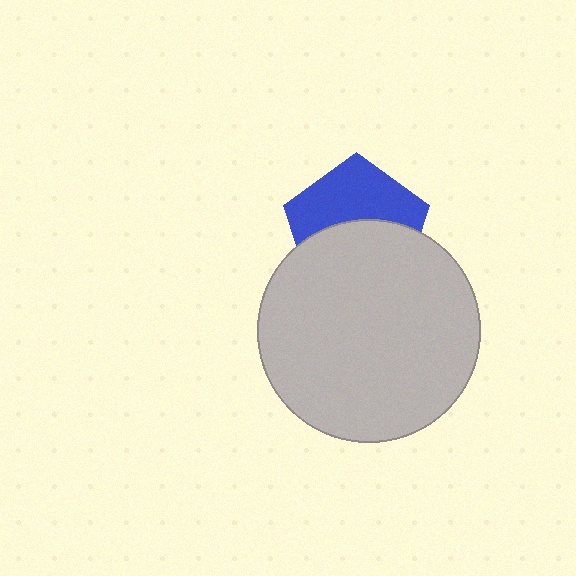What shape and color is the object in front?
The object in front is a light gray circle.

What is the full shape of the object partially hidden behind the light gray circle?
The partially hidden object is a blue pentagon.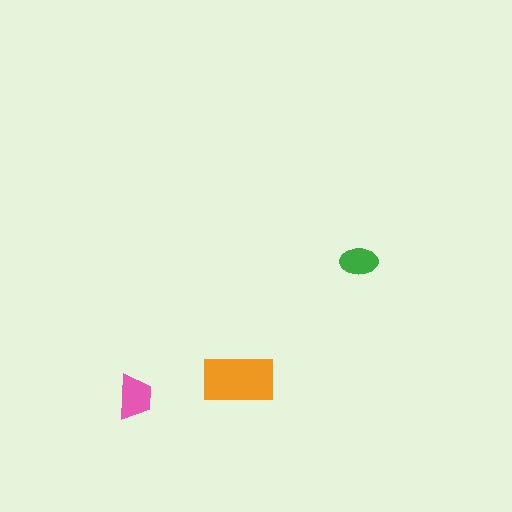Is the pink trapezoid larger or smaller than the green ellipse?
Larger.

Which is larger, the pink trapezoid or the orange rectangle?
The orange rectangle.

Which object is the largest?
The orange rectangle.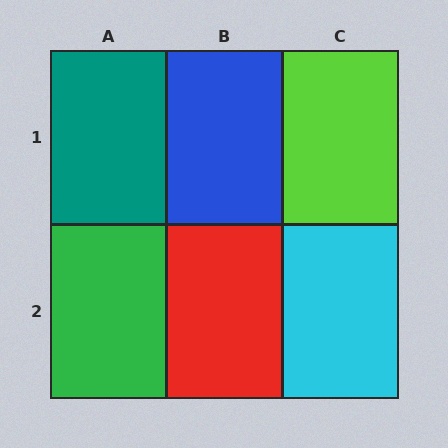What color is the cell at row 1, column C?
Lime.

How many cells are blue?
1 cell is blue.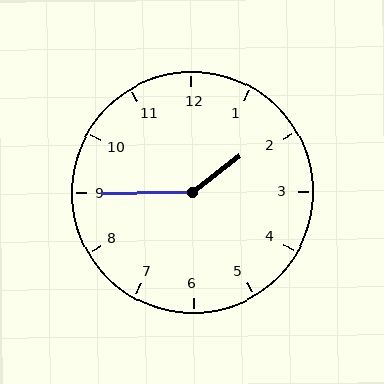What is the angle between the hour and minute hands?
Approximately 142 degrees.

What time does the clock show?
1:45.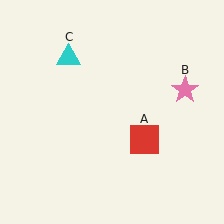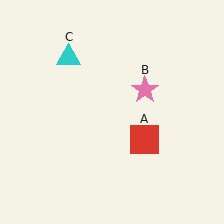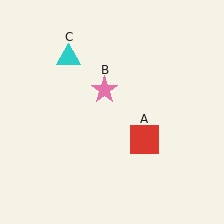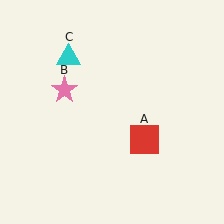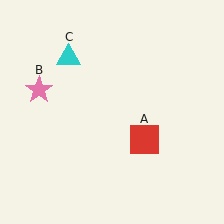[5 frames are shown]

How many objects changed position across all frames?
1 object changed position: pink star (object B).